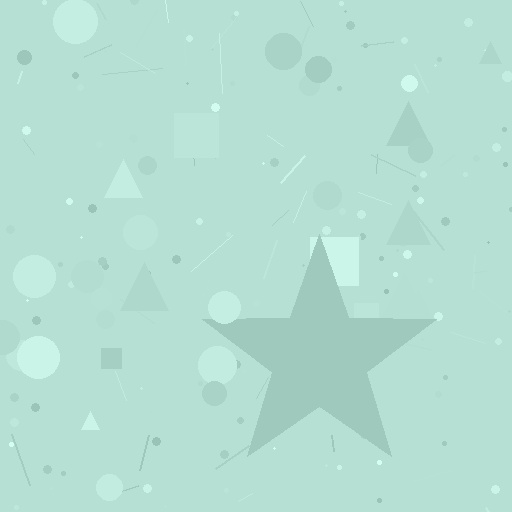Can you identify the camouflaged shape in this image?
The camouflaged shape is a star.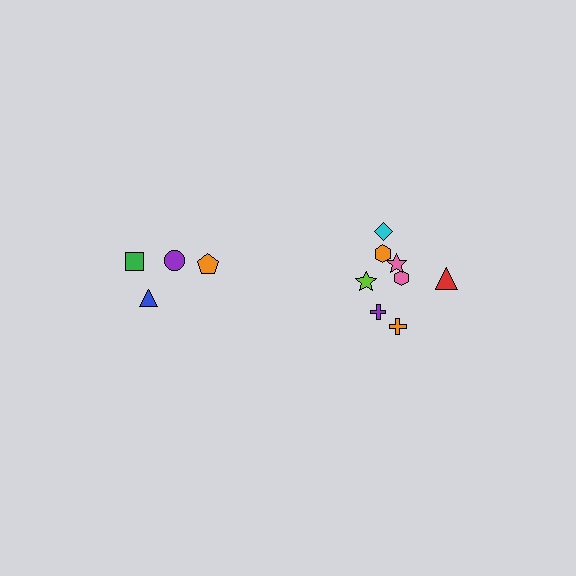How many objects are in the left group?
There are 4 objects.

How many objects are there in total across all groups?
There are 12 objects.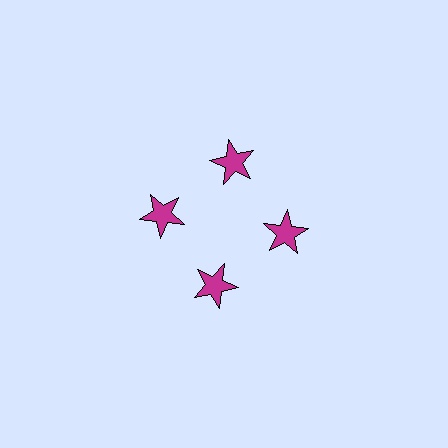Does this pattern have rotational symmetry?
Yes, this pattern has 4-fold rotational symmetry. It looks the same after rotating 90 degrees around the center.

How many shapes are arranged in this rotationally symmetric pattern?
There are 4 shapes, arranged in 4 groups of 1.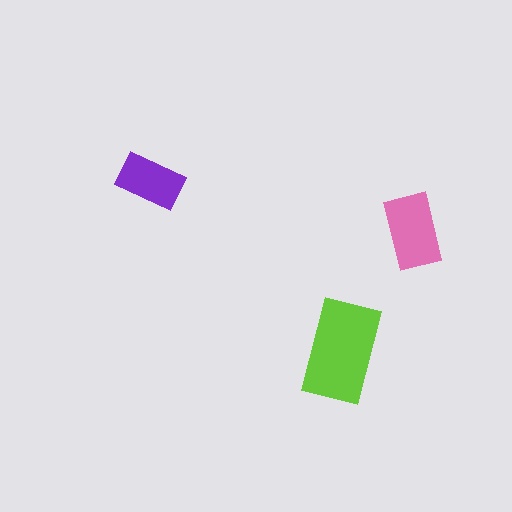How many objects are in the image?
There are 3 objects in the image.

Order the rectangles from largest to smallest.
the lime one, the pink one, the purple one.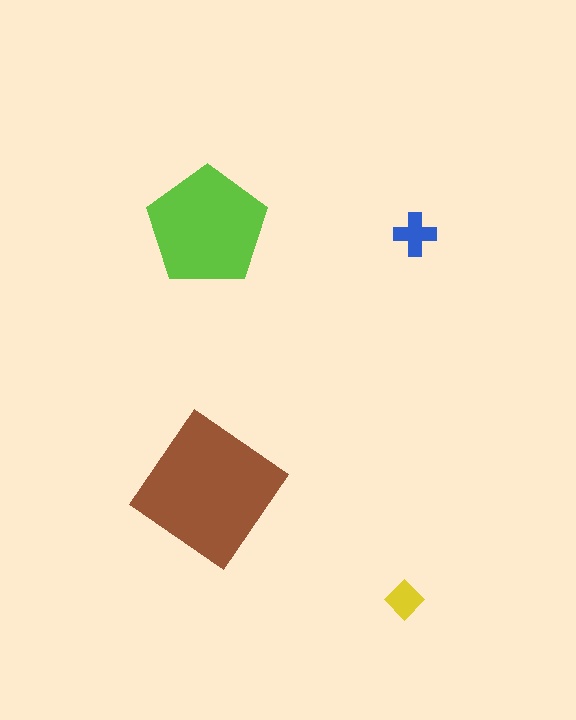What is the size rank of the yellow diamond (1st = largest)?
4th.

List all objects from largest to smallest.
The brown diamond, the lime pentagon, the blue cross, the yellow diamond.